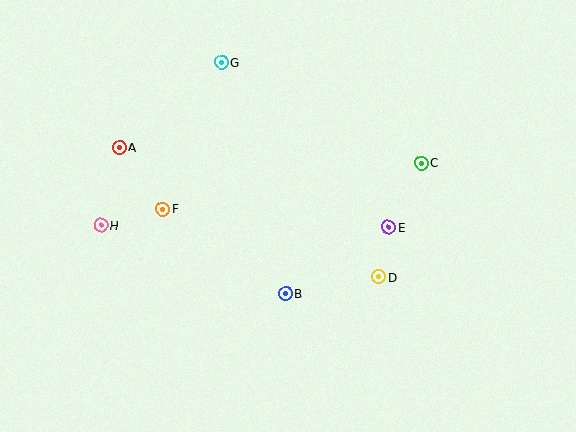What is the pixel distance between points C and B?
The distance between C and B is 188 pixels.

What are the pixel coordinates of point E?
Point E is at (389, 227).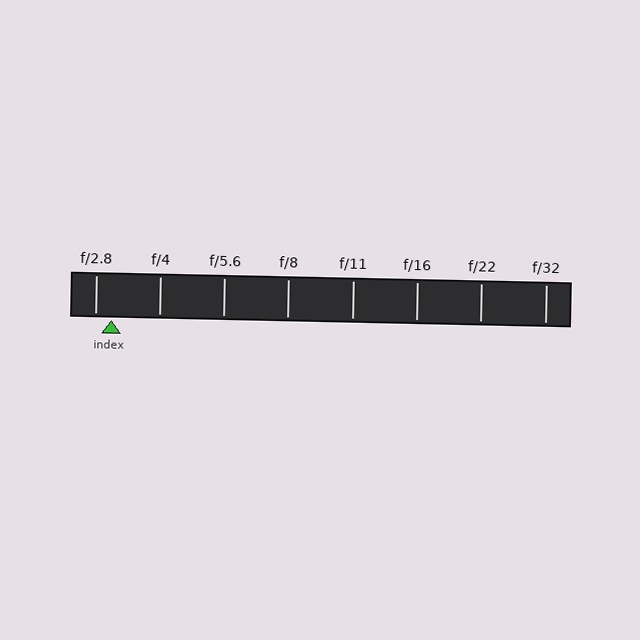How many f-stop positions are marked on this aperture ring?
There are 8 f-stop positions marked.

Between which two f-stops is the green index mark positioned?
The index mark is between f/2.8 and f/4.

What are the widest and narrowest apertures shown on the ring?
The widest aperture shown is f/2.8 and the narrowest is f/32.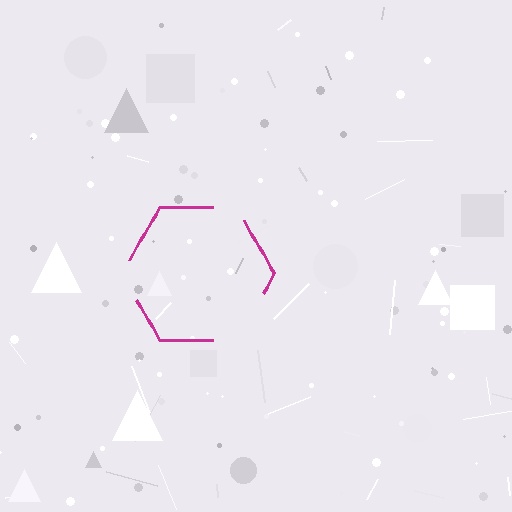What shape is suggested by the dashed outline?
The dashed outline suggests a hexagon.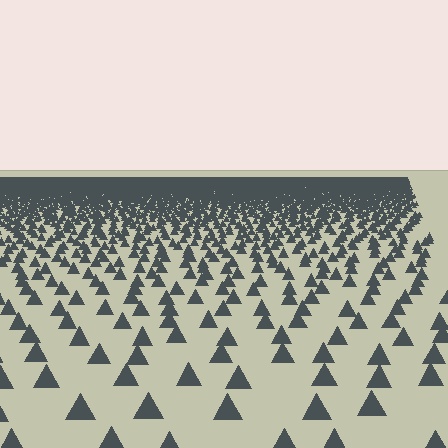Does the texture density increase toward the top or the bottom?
Density increases toward the top.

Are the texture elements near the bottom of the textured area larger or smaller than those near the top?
Larger. Near the bottom, elements are closer to the viewer and appear at a bigger on-screen size.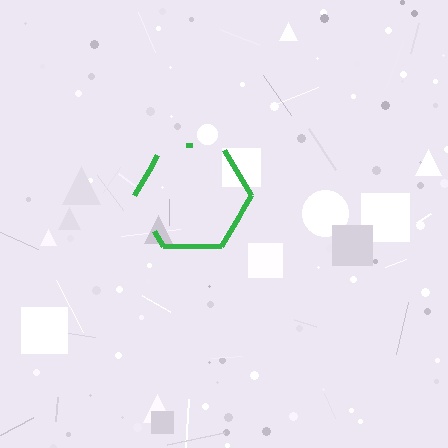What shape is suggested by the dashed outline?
The dashed outline suggests a hexagon.